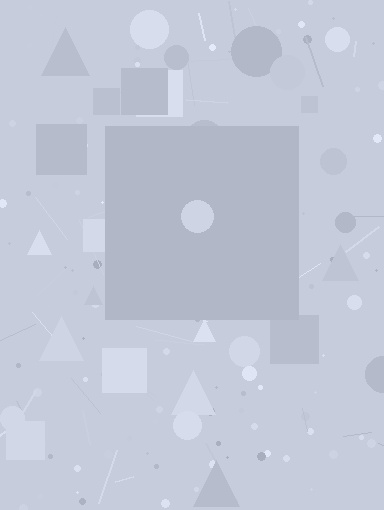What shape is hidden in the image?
A square is hidden in the image.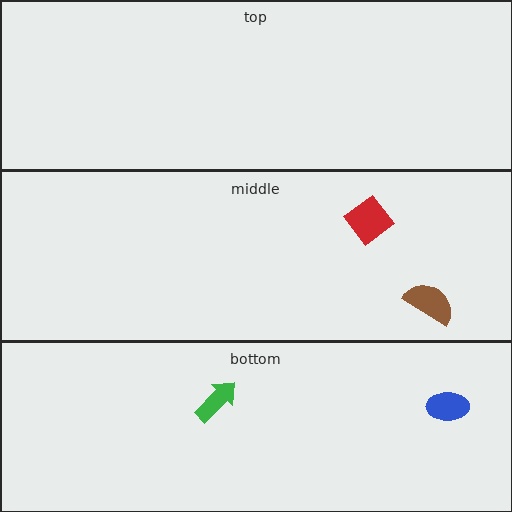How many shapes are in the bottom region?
2.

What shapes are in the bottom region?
The blue ellipse, the green arrow.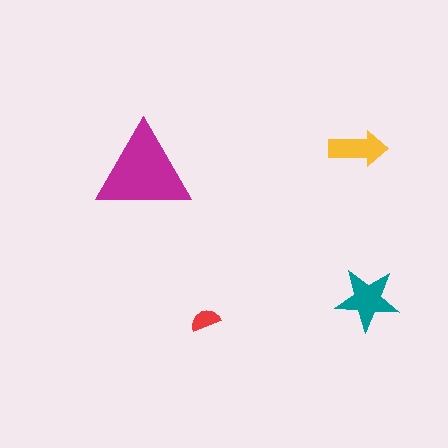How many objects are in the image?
There are 4 objects in the image.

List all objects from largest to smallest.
The magenta triangle, the teal star, the yellow arrow, the red semicircle.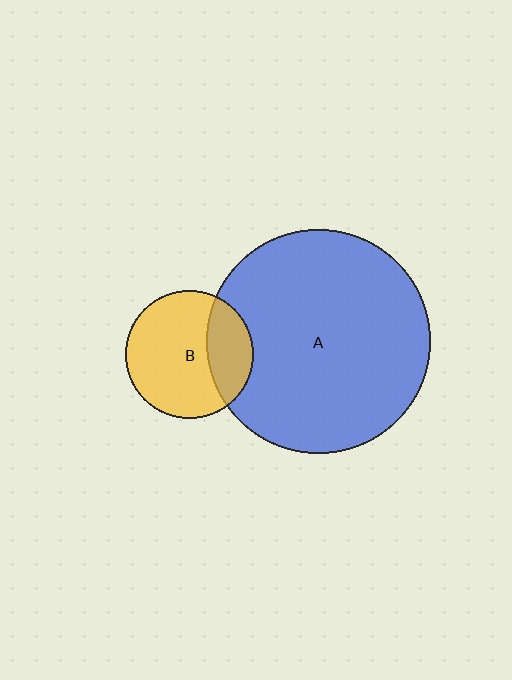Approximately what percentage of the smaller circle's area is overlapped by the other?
Approximately 30%.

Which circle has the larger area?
Circle A (blue).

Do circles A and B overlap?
Yes.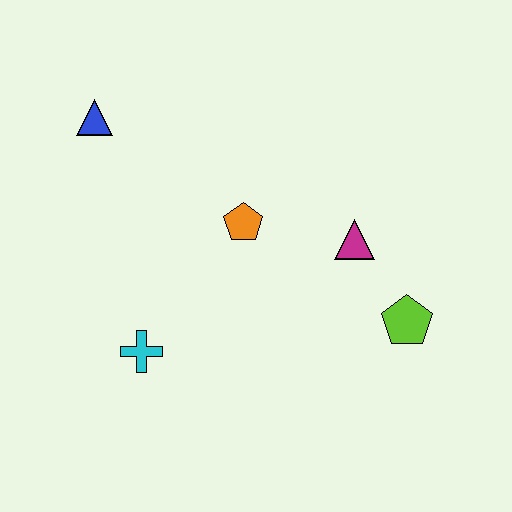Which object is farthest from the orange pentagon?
The lime pentagon is farthest from the orange pentagon.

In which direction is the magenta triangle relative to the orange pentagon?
The magenta triangle is to the right of the orange pentagon.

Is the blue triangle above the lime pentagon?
Yes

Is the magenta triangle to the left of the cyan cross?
No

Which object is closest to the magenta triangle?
The lime pentagon is closest to the magenta triangle.